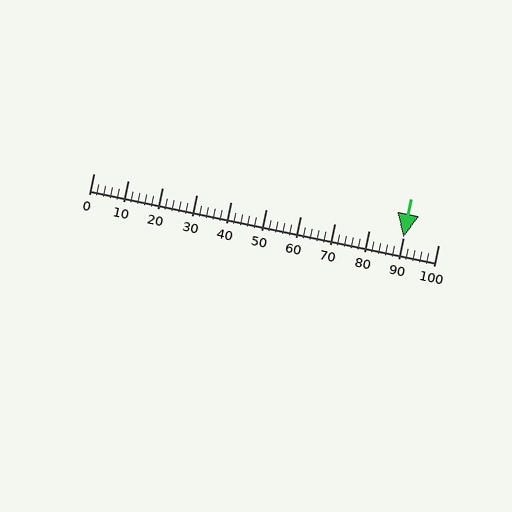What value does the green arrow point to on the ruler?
The green arrow points to approximately 90.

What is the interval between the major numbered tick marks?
The major tick marks are spaced 10 units apart.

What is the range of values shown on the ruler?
The ruler shows values from 0 to 100.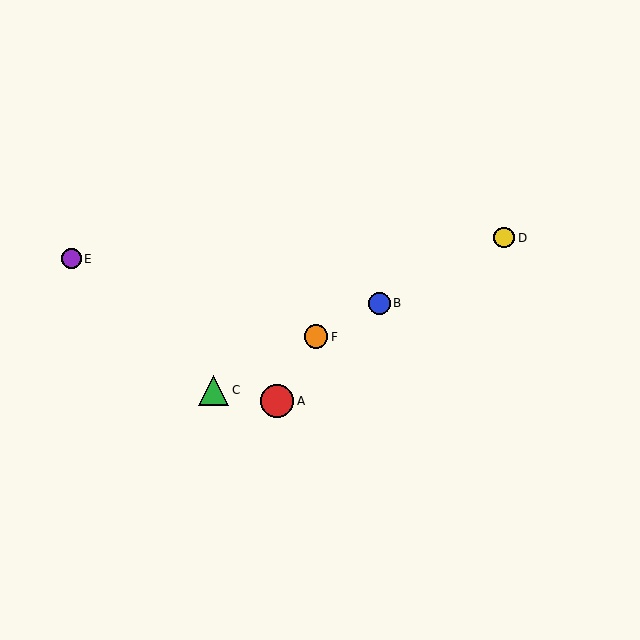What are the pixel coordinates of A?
Object A is at (277, 401).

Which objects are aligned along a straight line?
Objects B, C, D, F are aligned along a straight line.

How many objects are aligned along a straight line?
4 objects (B, C, D, F) are aligned along a straight line.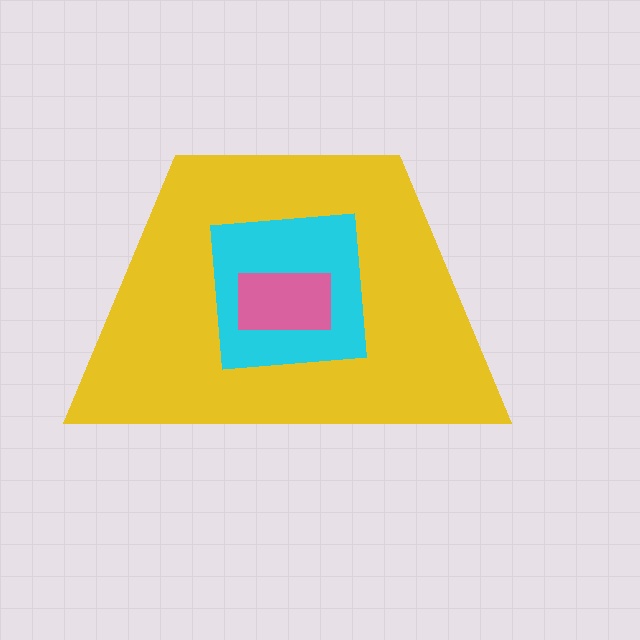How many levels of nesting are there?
3.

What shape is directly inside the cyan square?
The pink rectangle.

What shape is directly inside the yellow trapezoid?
The cyan square.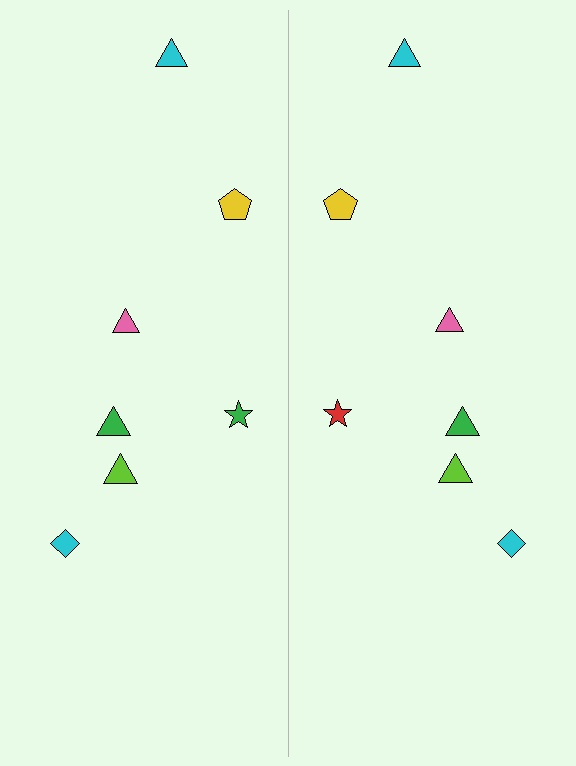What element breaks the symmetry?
The red star on the right side breaks the symmetry — its mirror counterpart is green.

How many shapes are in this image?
There are 14 shapes in this image.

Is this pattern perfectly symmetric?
No, the pattern is not perfectly symmetric. The red star on the right side breaks the symmetry — its mirror counterpart is green.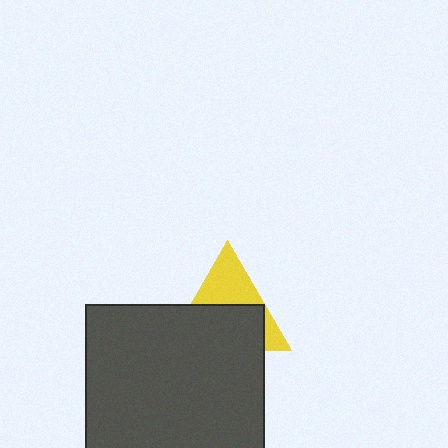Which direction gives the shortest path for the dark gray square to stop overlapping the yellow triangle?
Moving down gives the shortest separation.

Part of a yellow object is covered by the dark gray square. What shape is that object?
It is a triangle.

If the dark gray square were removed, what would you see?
You would see the complete yellow triangle.